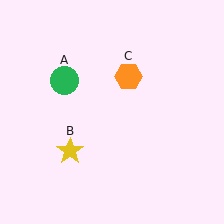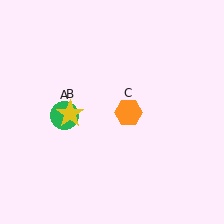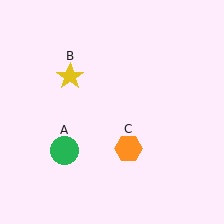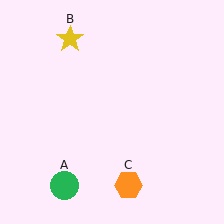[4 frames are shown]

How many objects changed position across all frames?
3 objects changed position: green circle (object A), yellow star (object B), orange hexagon (object C).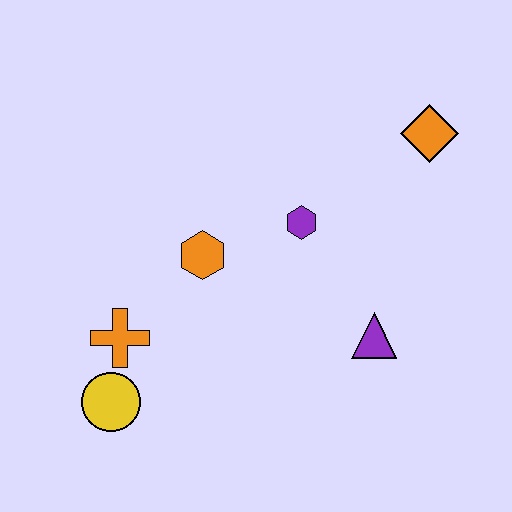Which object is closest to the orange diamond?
The purple hexagon is closest to the orange diamond.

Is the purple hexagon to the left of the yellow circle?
No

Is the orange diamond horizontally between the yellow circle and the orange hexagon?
No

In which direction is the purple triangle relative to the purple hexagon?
The purple triangle is below the purple hexagon.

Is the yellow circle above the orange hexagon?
No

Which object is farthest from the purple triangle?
The yellow circle is farthest from the purple triangle.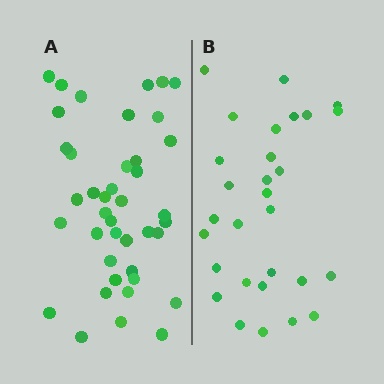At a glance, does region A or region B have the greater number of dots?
Region A (the left region) has more dots.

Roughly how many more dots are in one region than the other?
Region A has roughly 12 or so more dots than region B.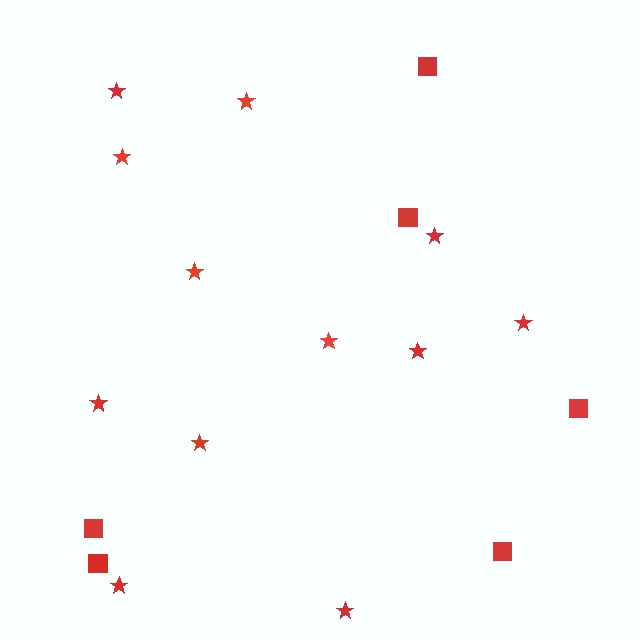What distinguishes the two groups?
There are 2 groups: one group of stars (12) and one group of squares (6).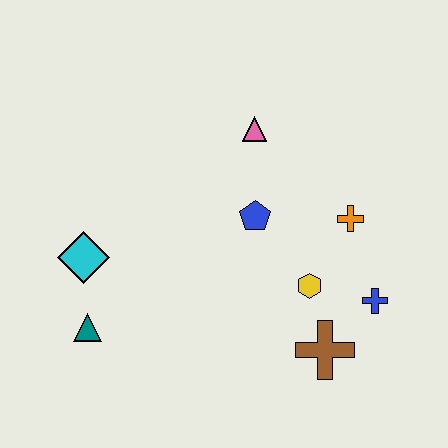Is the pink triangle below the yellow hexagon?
No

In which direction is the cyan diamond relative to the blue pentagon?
The cyan diamond is to the left of the blue pentagon.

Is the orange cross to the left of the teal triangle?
No